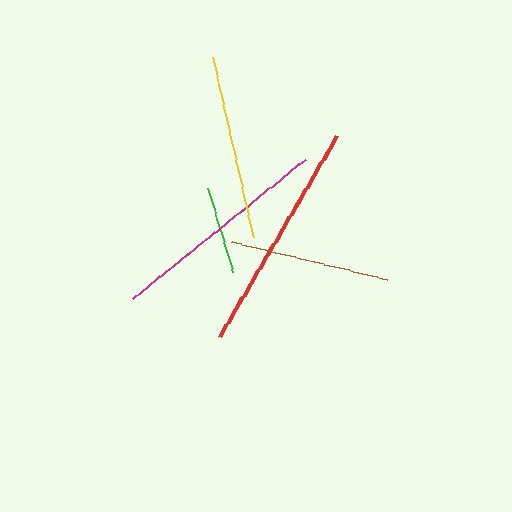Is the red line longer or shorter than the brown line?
The red line is longer than the brown line.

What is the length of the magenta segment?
The magenta segment is approximately 221 pixels long.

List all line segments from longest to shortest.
From longest to shortest: red, magenta, yellow, brown, green.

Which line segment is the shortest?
The green line is the shortest at approximately 88 pixels.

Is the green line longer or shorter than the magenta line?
The magenta line is longer than the green line.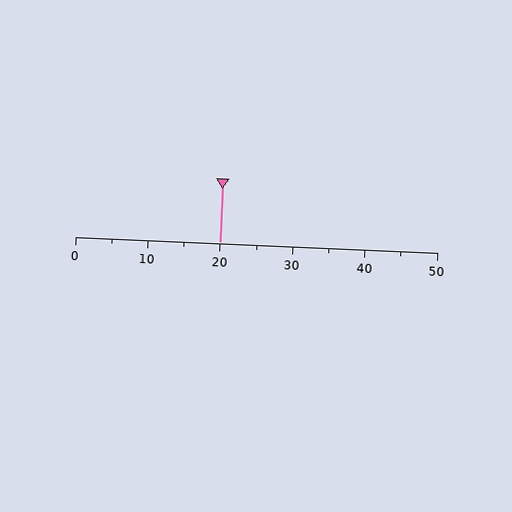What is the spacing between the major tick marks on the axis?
The major ticks are spaced 10 apart.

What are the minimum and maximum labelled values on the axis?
The axis runs from 0 to 50.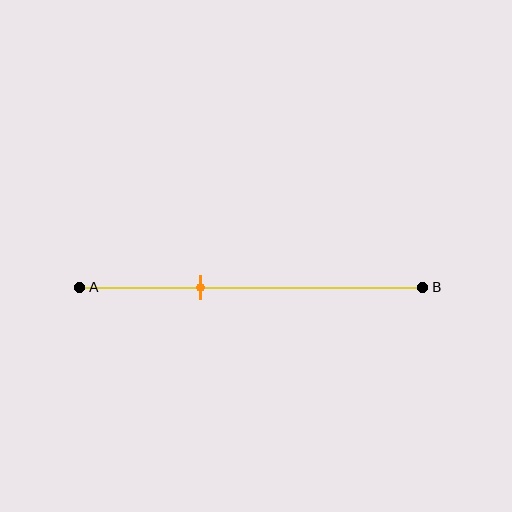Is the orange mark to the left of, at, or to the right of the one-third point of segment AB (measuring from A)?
The orange mark is approximately at the one-third point of segment AB.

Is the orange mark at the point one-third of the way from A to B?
Yes, the mark is approximately at the one-third point.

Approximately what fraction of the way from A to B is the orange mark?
The orange mark is approximately 35% of the way from A to B.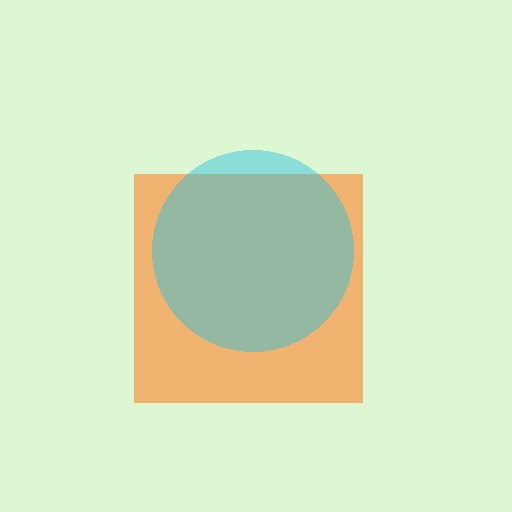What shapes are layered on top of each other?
The layered shapes are: an orange square, a cyan circle.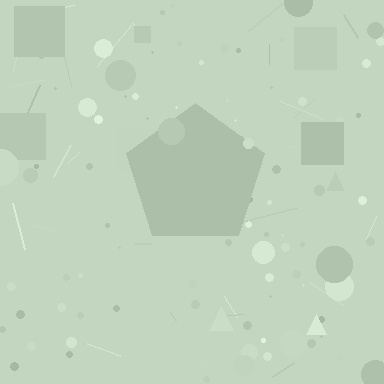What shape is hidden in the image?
A pentagon is hidden in the image.